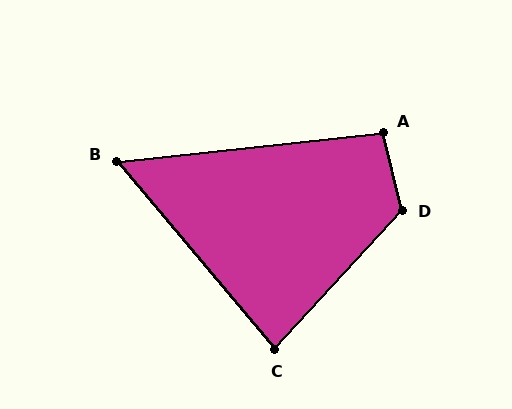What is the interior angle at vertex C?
Approximately 83 degrees (acute).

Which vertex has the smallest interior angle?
B, at approximately 56 degrees.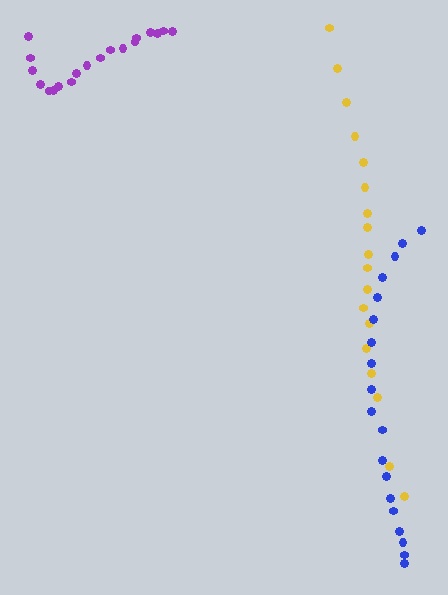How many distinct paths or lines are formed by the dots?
There are 3 distinct paths.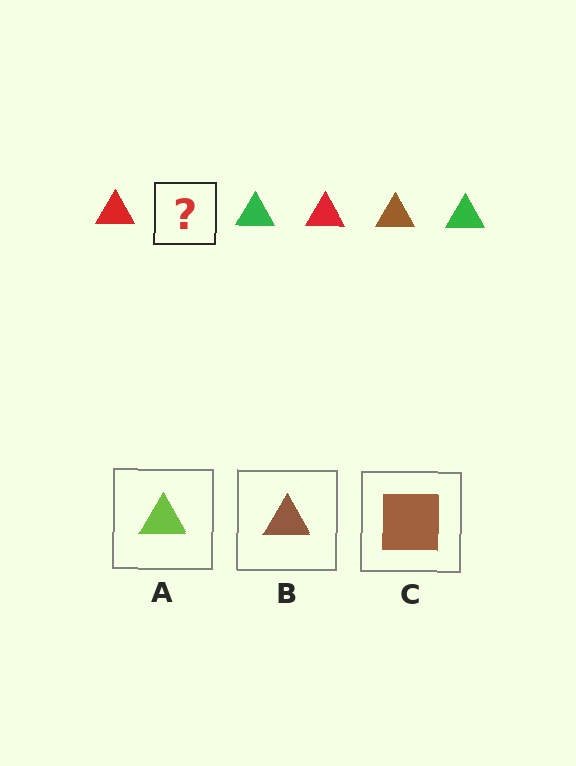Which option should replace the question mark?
Option B.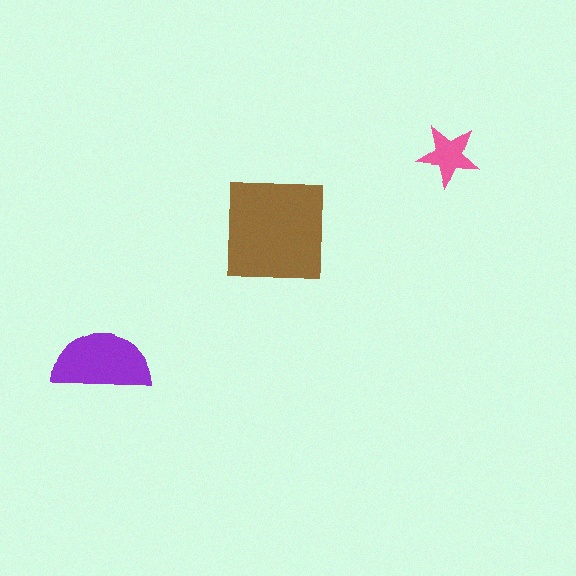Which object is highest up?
The pink star is topmost.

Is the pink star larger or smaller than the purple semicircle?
Smaller.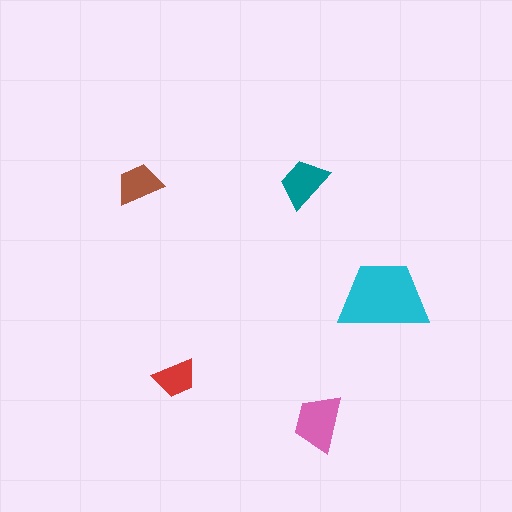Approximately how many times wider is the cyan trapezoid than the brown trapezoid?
About 2 times wider.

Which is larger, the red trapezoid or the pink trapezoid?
The pink one.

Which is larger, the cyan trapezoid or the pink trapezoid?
The cyan one.